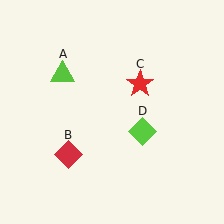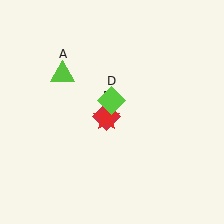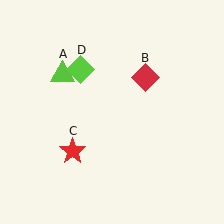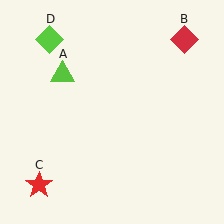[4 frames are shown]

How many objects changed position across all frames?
3 objects changed position: red diamond (object B), red star (object C), lime diamond (object D).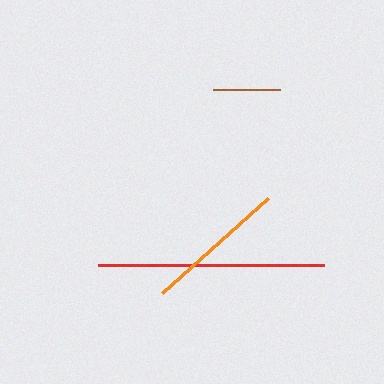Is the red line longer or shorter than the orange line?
The red line is longer than the orange line.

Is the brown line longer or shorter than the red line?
The red line is longer than the brown line.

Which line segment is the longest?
The red line is the longest at approximately 226 pixels.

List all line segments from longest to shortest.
From longest to shortest: red, orange, brown.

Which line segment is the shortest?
The brown line is the shortest at approximately 66 pixels.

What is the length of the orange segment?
The orange segment is approximately 142 pixels long.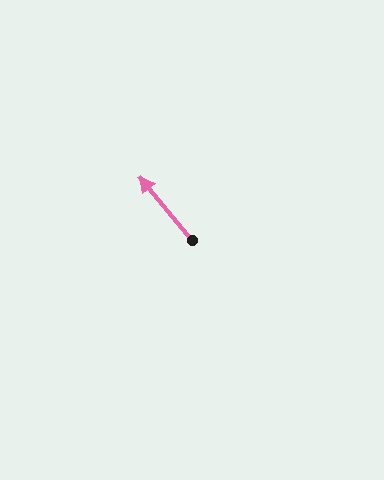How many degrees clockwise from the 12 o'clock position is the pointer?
Approximately 320 degrees.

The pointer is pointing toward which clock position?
Roughly 11 o'clock.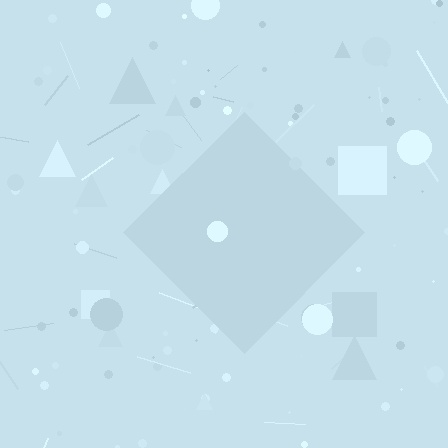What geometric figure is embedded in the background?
A diamond is embedded in the background.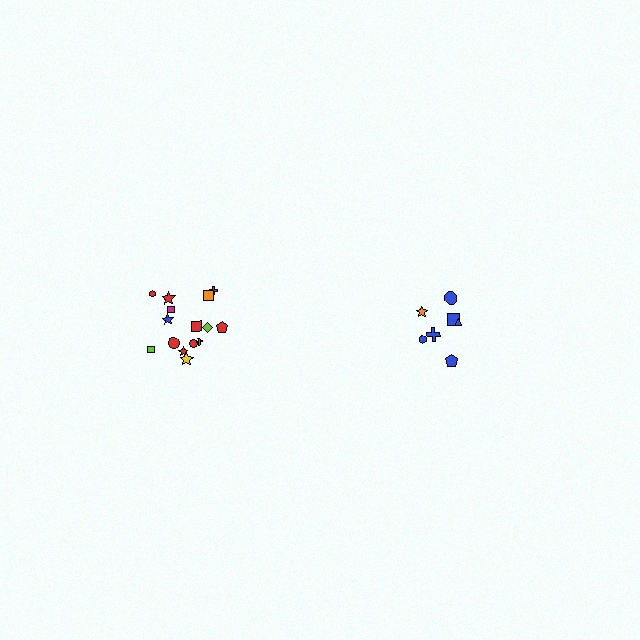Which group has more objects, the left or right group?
The left group.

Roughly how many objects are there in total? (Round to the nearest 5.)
Roughly 20 objects in total.